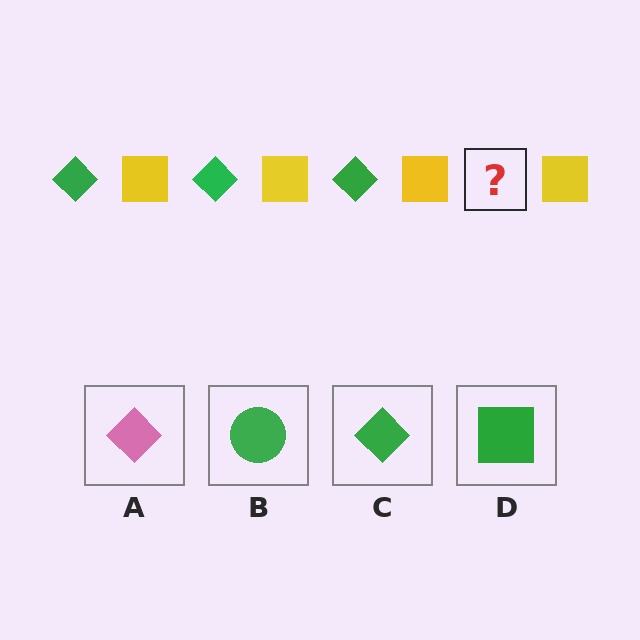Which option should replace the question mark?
Option C.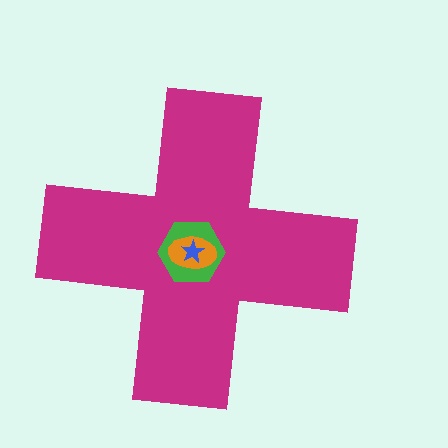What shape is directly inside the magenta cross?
The green hexagon.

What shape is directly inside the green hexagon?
The orange ellipse.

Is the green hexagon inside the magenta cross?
Yes.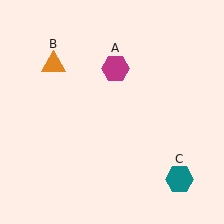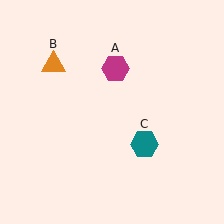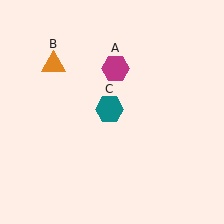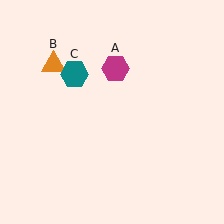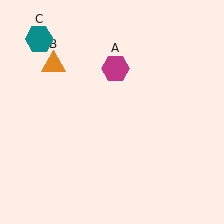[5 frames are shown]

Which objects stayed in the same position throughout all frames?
Magenta hexagon (object A) and orange triangle (object B) remained stationary.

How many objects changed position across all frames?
1 object changed position: teal hexagon (object C).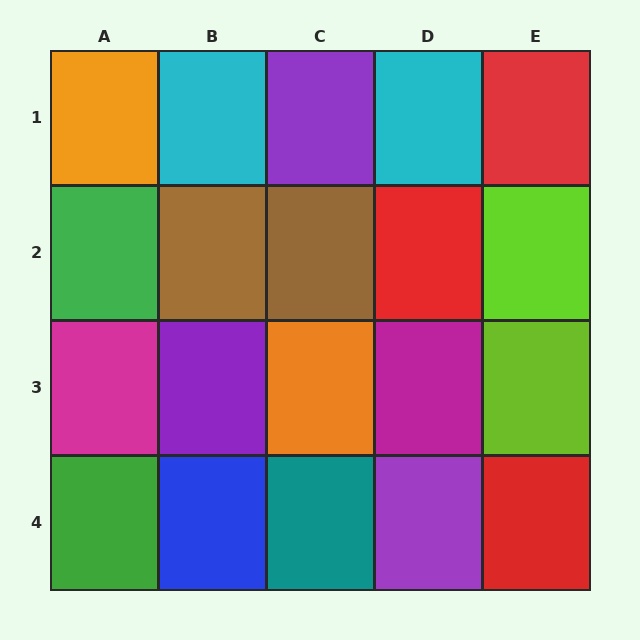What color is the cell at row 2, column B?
Brown.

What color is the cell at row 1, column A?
Orange.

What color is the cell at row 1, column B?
Cyan.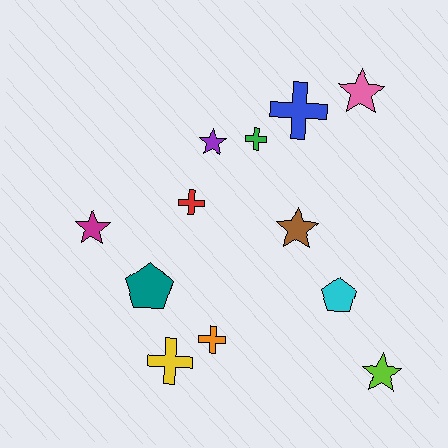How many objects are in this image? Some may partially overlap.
There are 12 objects.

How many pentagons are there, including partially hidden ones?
There are 2 pentagons.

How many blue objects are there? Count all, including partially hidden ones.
There is 1 blue object.